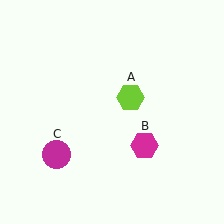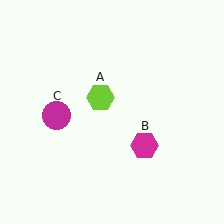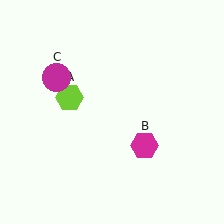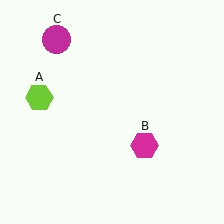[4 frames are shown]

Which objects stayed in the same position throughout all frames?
Magenta hexagon (object B) remained stationary.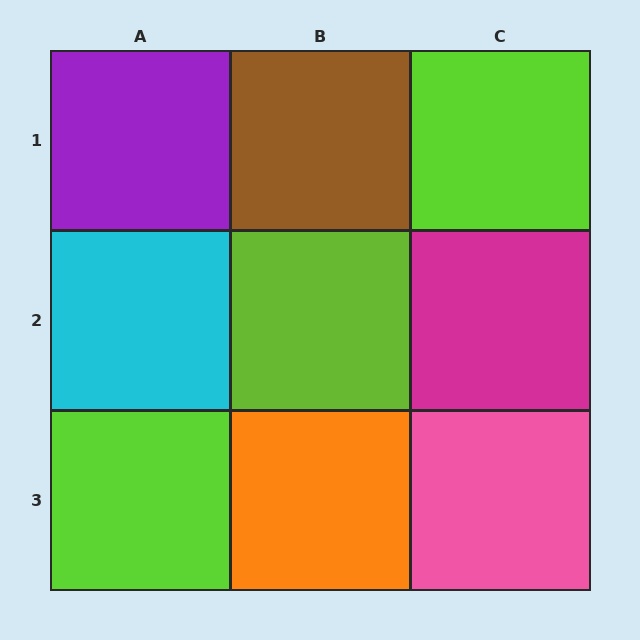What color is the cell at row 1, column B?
Brown.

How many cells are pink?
1 cell is pink.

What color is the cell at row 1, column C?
Lime.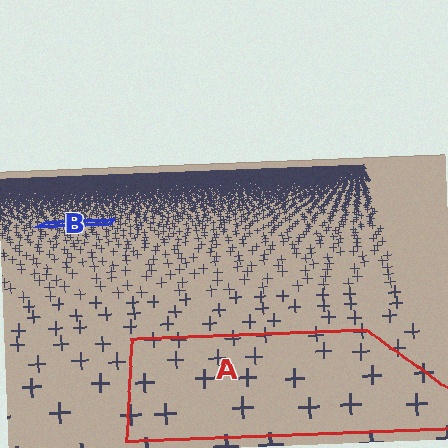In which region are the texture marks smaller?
The texture marks are smaller in region B, because it is farther away.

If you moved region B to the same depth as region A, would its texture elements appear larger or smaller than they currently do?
They would appear larger. At a closer depth, the same texture elements are projected at a bigger on-screen size.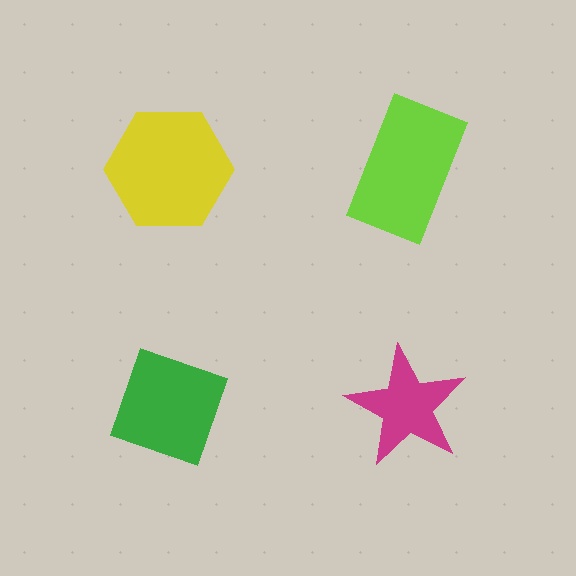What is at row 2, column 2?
A magenta star.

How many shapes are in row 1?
2 shapes.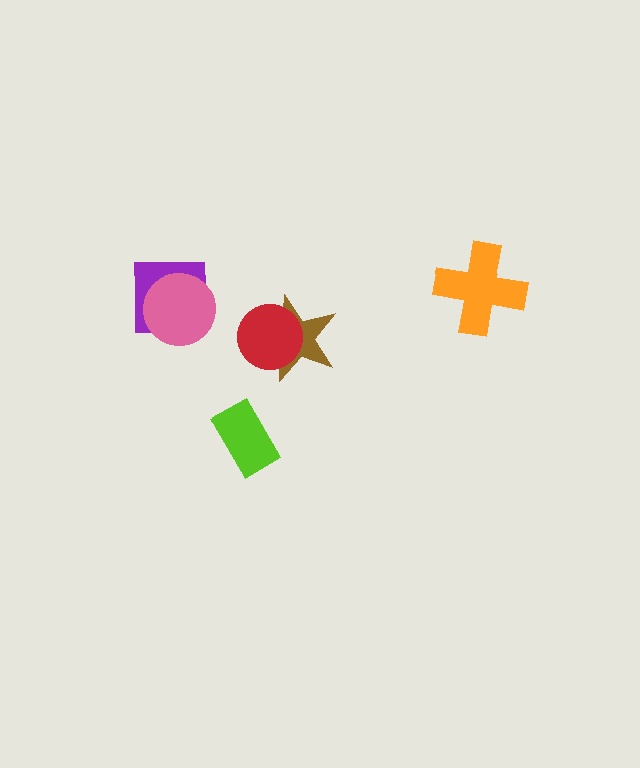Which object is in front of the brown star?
The red circle is in front of the brown star.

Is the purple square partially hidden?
Yes, it is partially covered by another shape.